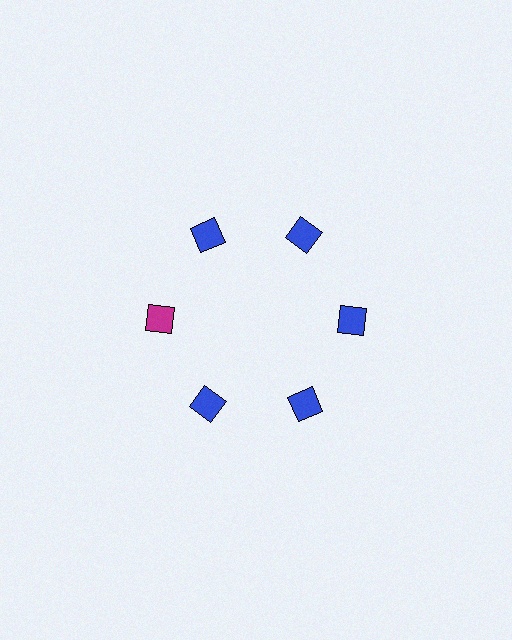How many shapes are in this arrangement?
There are 6 shapes arranged in a ring pattern.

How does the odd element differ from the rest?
It has a different color: magenta instead of blue.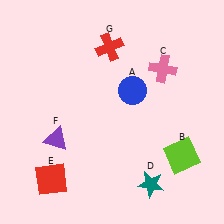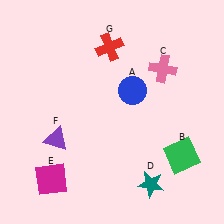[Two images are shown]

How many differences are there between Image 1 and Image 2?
There are 2 differences between the two images.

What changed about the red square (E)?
In Image 1, E is red. In Image 2, it changed to magenta.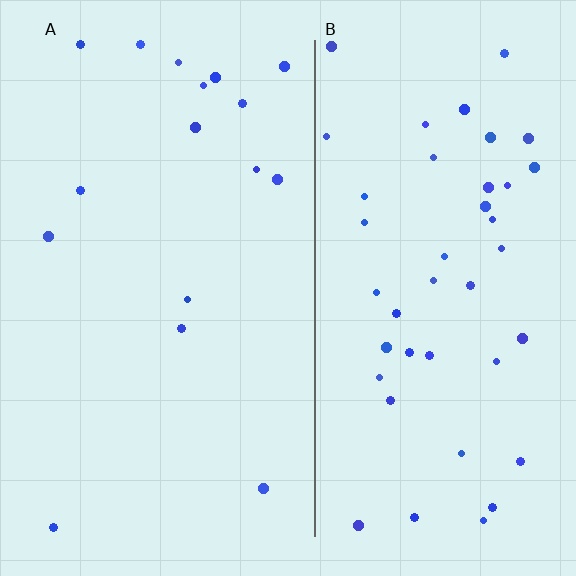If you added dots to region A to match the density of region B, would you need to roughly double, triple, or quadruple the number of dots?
Approximately triple.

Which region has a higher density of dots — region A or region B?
B (the right).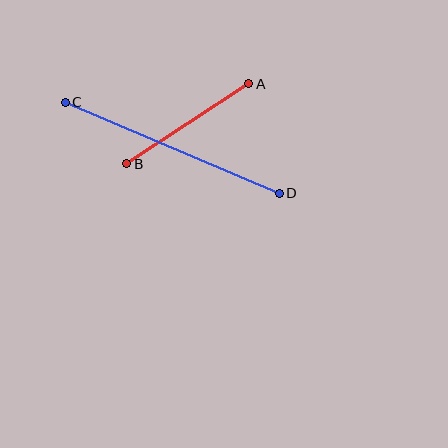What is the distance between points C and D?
The distance is approximately 233 pixels.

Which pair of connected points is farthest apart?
Points C and D are farthest apart.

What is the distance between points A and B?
The distance is approximately 146 pixels.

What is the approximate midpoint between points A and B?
The midpoint is at approximately (188, 124) pixels.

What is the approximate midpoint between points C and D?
The midpoint is at approximately (172, 148) pixels.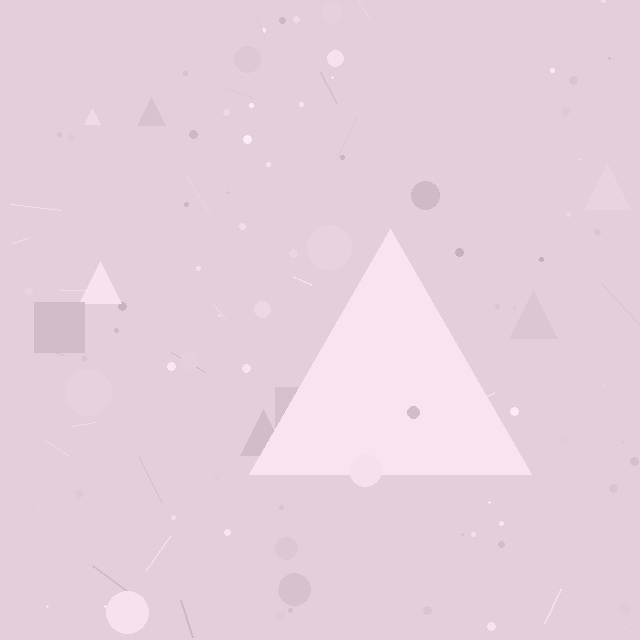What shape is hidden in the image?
A triangle is hidden in the image.